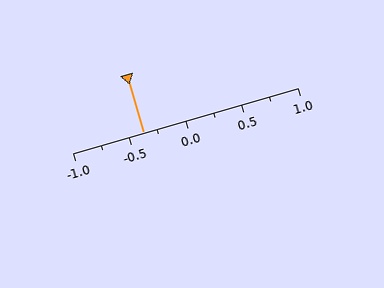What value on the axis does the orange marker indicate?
The marker indicates approximately -0.38.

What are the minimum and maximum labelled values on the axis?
The axis runs from -1.0 to 1.0.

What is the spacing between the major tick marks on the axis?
The major ticks are spaced 0.5 apart.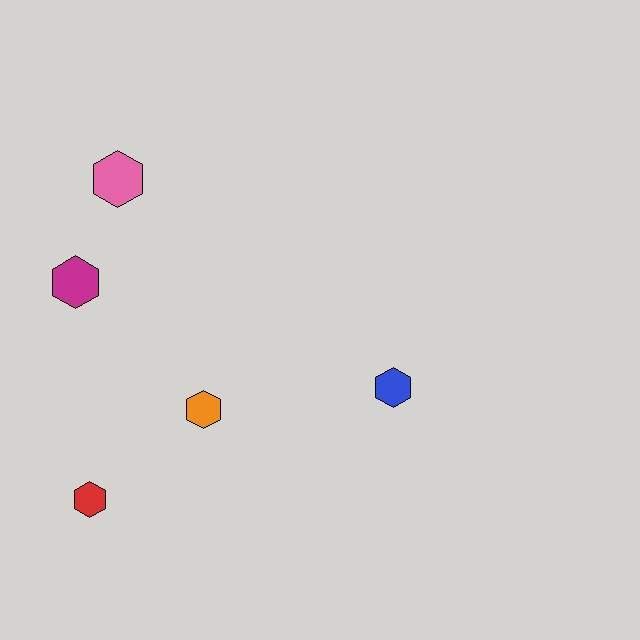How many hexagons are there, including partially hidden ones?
There are 5 hexagons.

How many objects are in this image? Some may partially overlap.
There are 5 objects.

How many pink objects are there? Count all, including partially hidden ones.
There is 1 pink object.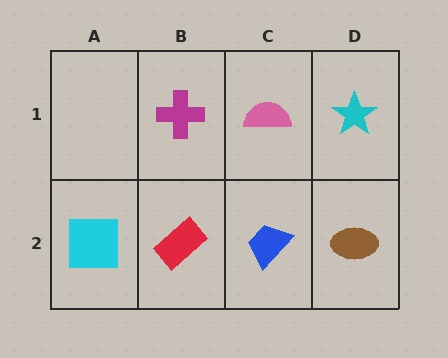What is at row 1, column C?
A pink semicircle.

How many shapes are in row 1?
3 shapes.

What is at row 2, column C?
A blue trapezoid.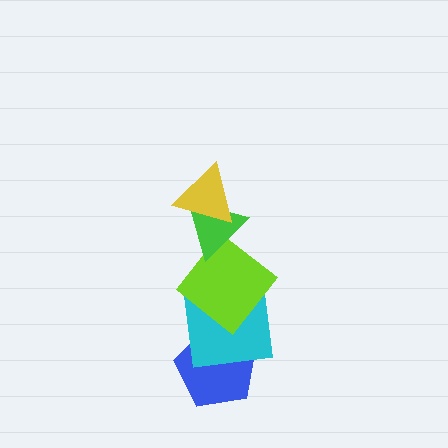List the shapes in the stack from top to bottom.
From top to bottom: the yellow triangle, the green triangle, the lime diamond, the cyan square, the blue pentagon.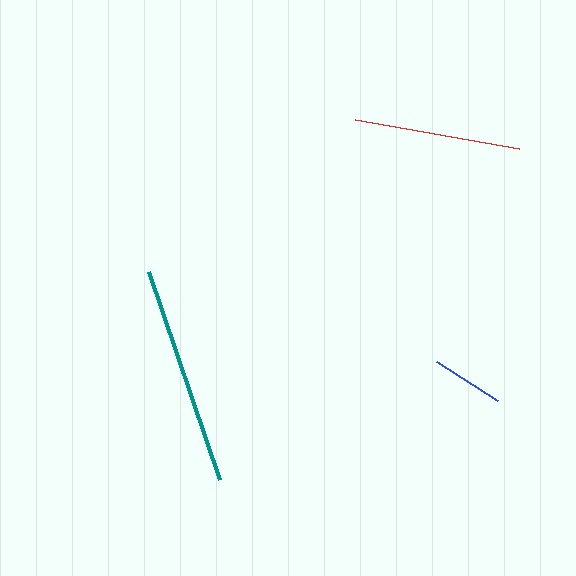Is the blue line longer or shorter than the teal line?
The teal line is longer than the blue line.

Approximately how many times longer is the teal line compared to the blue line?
The teal line is approximately 3.0 times the length of the blue line.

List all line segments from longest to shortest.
From longest to shortest: teal, red, blue.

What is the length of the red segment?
The red segment is approximately 167 pixels long.